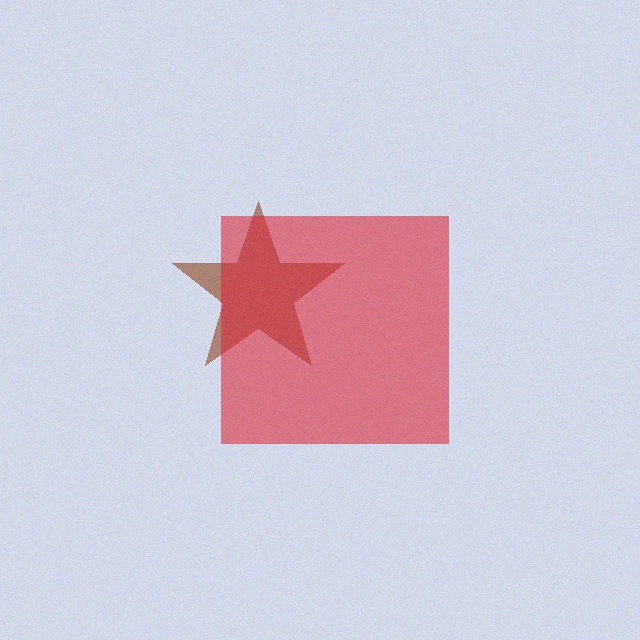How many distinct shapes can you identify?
There are 2 distinct shapes: a brown star, a red square.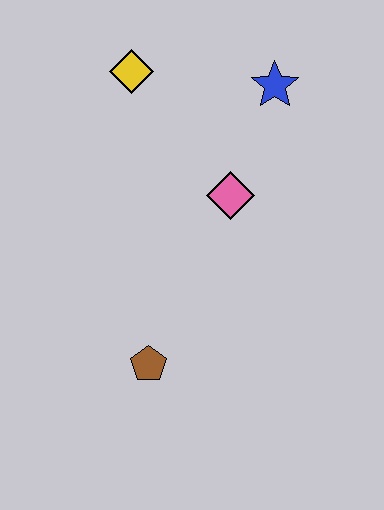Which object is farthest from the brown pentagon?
The blue star is farthest from the brown pentagon.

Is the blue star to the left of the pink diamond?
No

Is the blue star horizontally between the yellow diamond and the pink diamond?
No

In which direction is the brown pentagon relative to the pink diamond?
The brown pentagon is below the pink diamond.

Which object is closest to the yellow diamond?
The blue star is closest to the yellow diamond.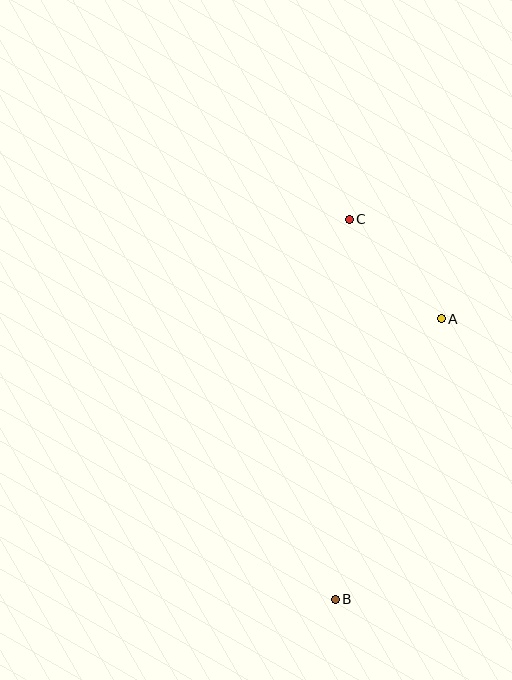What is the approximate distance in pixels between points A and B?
The distance between A and B is approximately 300 pixels.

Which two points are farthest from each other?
Points B and C are farthest from each other.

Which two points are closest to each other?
Points A and C are closest to each other.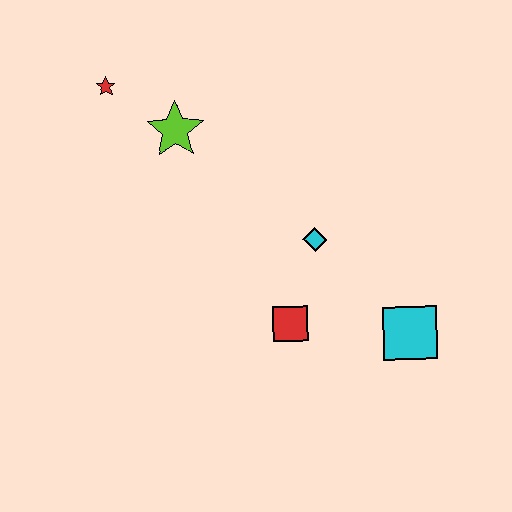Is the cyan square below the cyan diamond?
Yes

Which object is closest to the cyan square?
The red square is closest to the cyan square.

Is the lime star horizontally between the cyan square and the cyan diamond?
No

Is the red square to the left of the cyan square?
Yes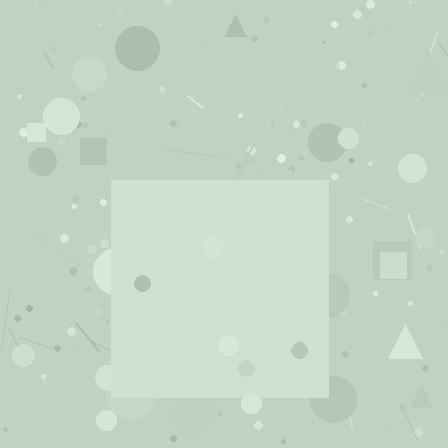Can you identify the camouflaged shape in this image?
The camouflaged shape is a square.